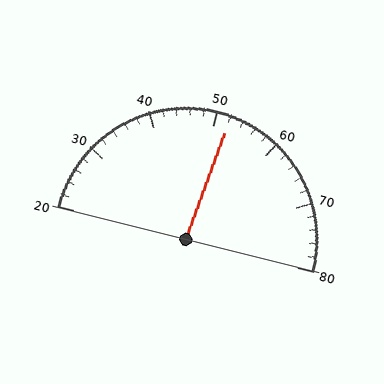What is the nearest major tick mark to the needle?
The nearest major tick mark is 50.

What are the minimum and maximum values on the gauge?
The gauge ranges from 20 to 80.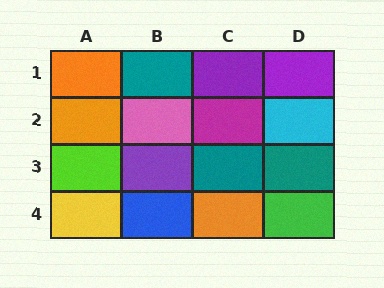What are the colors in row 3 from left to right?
Lime, purple, teal, teal.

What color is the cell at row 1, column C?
Purple.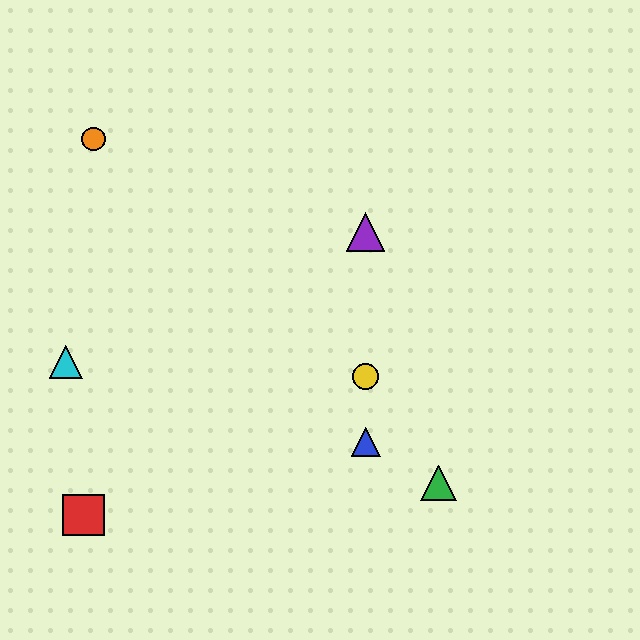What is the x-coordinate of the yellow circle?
The yellow circle is at x≈366.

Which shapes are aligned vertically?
The blue triangle, the yellow circle, the purple triangle are aligned vertically.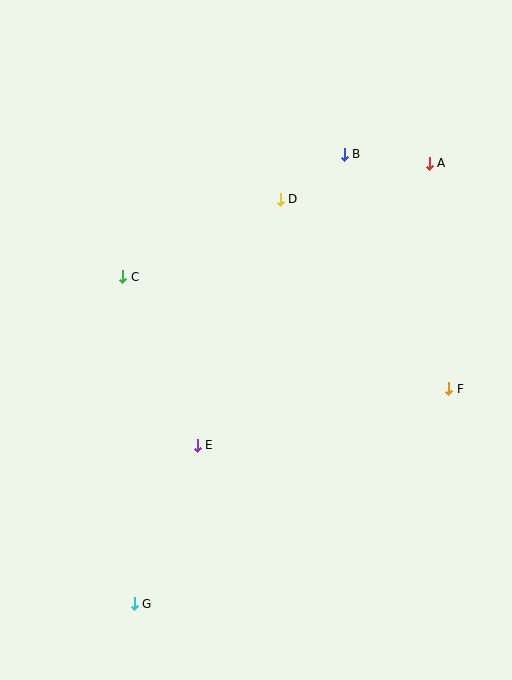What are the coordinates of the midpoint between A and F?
The midpoint between A and F is at (439, 276).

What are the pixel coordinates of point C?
Point C is at (123, 277).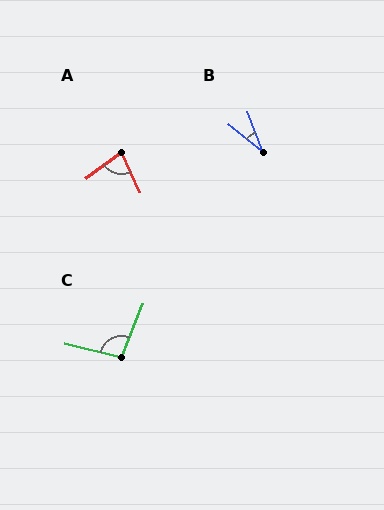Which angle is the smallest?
B, at approximately 30 degrees.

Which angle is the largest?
C, at approximately 98 degrees.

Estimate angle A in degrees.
Approximately 79 degrees.